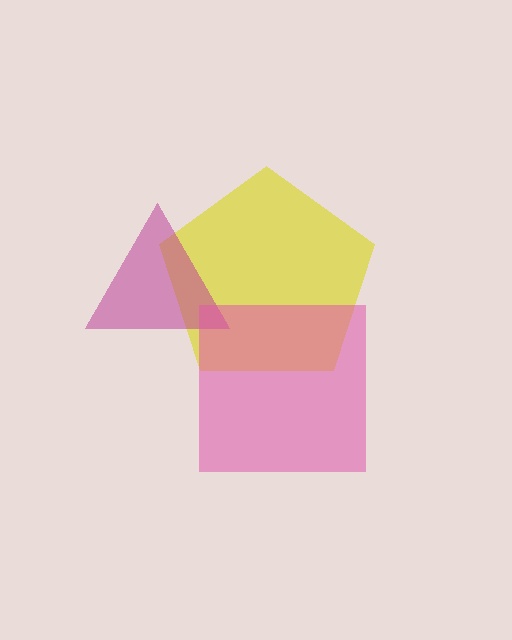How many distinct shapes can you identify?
There are 3 distinct shapes: a yellow pentagon, a magenta triangle, a pink square.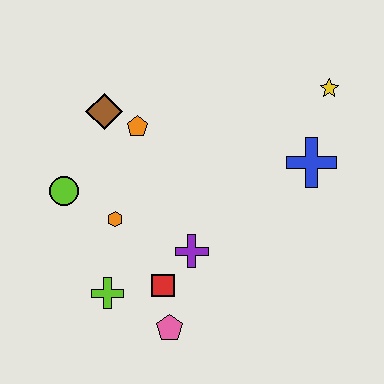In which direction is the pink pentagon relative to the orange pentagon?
The pink pentagon is below the orange pentagon.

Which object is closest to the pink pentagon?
The red square is closest to the pink pentagon.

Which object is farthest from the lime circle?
The yellow star is farthest from the lime circle.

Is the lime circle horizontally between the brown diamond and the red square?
No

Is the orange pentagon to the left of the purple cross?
Yes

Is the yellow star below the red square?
No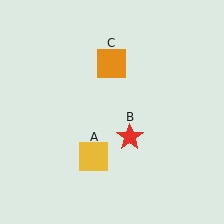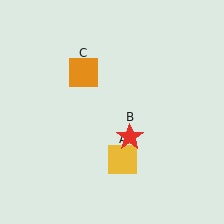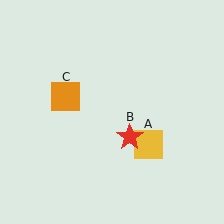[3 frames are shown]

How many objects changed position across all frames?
2 objects changed position: yellow square (object A), orange square (object C).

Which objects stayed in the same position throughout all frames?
Red star (object B) remained stationary.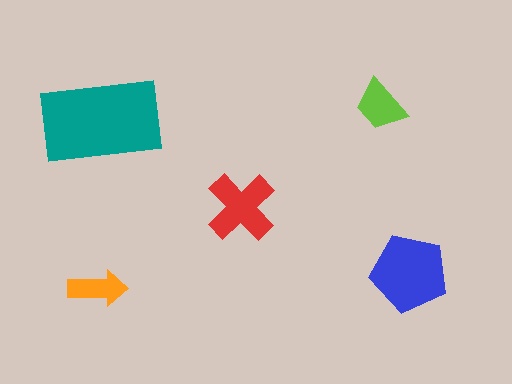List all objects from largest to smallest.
The teal rectangle, the blue pentagon, the red cross, the lime trapezoid, the orange arrow.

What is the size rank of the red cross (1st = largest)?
3rd.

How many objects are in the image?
There are 5 objects in the image.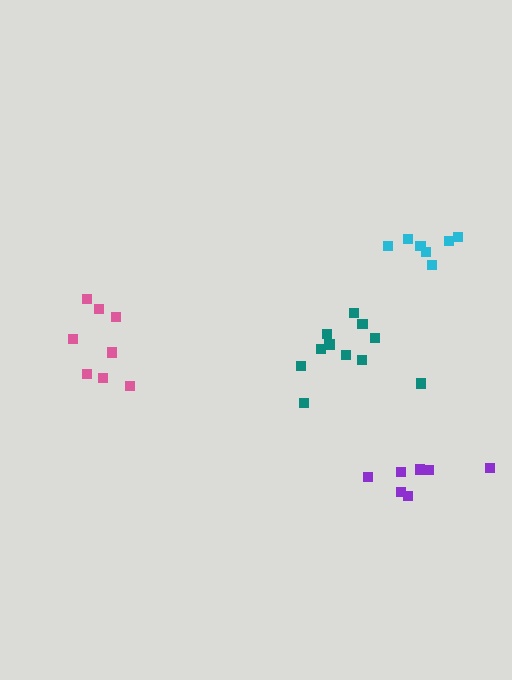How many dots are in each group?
Group 1: 7 dots, Group 2: 7 dots, Group 3: 8 dots, Group 4: 11 dots (33 total).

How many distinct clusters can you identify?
There are 4 distinct clusters.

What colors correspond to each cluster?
The clusters are colored: purple, cyan, pink, teal.